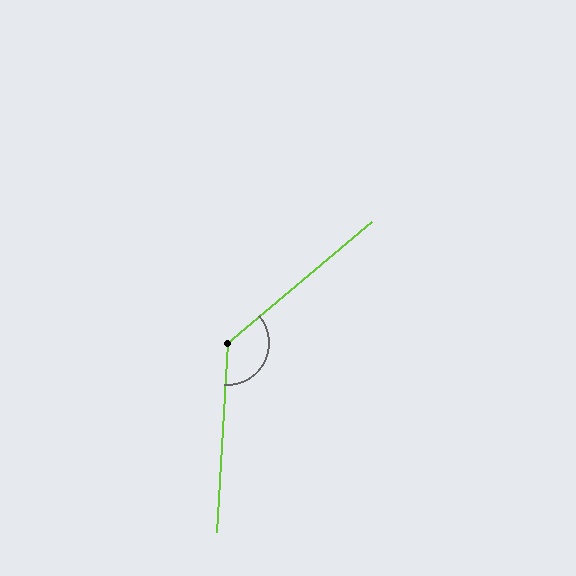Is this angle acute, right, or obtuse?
It is obtuse.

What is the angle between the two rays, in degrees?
Approximately 133 degrees.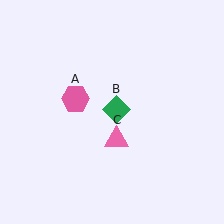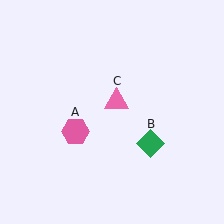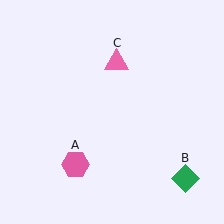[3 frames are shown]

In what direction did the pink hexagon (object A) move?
The pink hexagon (object A) moved down.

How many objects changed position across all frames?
3 objects changed position: pink hexagon (object A), green diamond (object B), pink triangle (object C).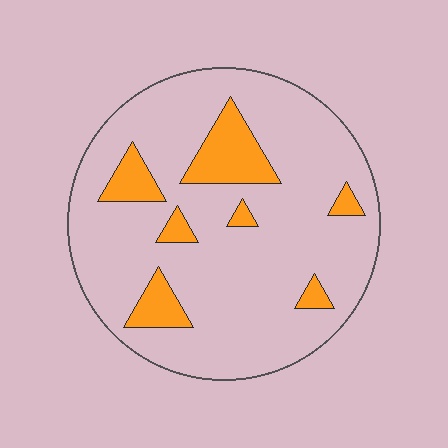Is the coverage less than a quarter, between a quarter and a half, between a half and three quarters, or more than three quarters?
Less than a quarter.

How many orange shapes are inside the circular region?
7.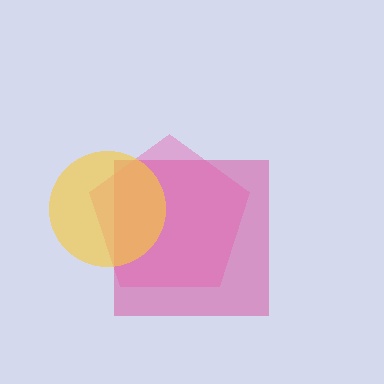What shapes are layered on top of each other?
The layered shapes are: a magenta square, a pink pentagon, a yellow circle.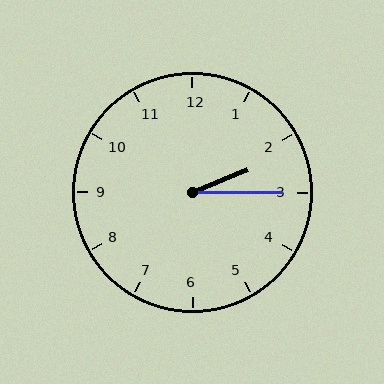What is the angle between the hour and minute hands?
Approximately 22 degrees.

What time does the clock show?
2:15.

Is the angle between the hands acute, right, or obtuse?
It is acute.